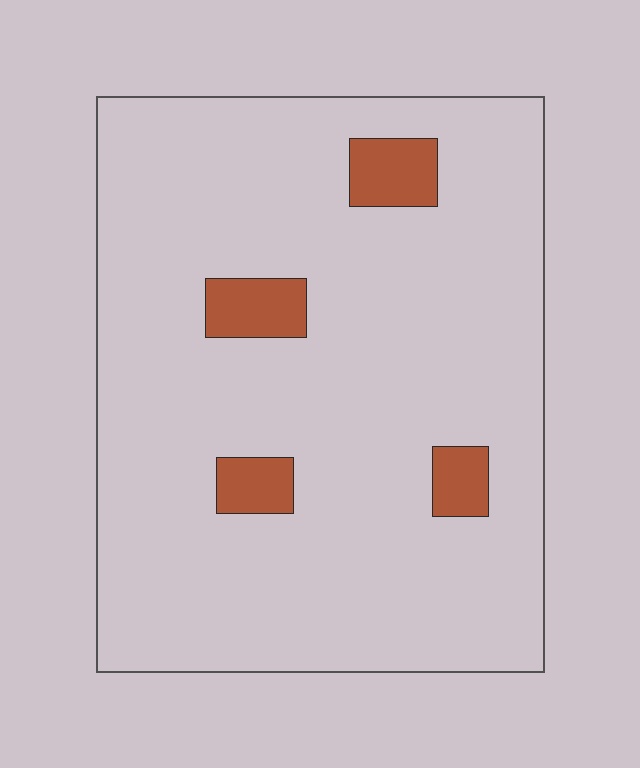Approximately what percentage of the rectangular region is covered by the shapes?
Approximately 10%.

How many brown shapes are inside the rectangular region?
4.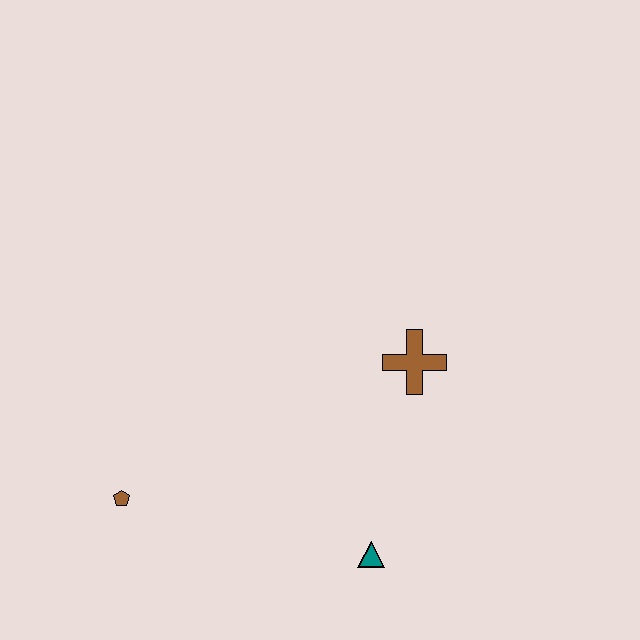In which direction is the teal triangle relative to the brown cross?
The teal triangle is below the brown cross.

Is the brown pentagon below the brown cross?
Yes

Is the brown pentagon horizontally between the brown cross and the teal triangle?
No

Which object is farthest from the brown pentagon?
The brown cross is farthest from the brown pentagon.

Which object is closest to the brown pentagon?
The teal triangle is closest to the brown pentagon.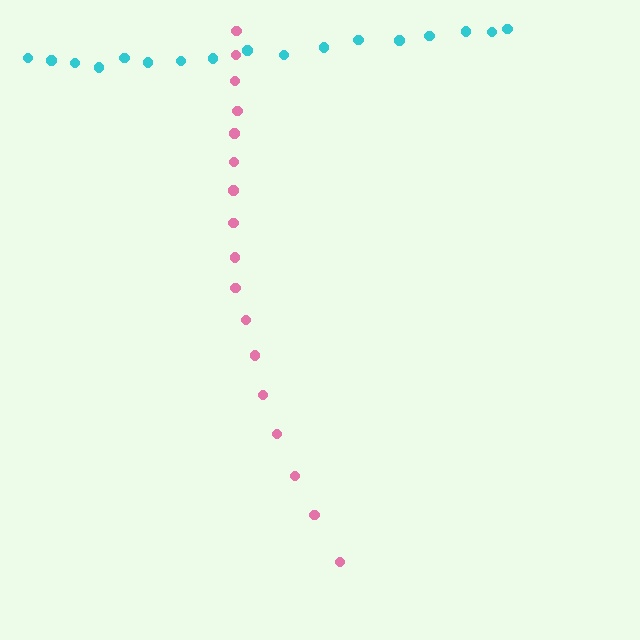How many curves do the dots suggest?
There are 2 distinct paths.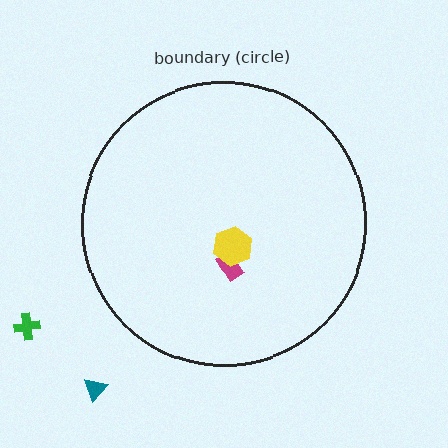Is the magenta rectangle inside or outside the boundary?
Inside.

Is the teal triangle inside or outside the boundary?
Outside.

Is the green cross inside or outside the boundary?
Outside.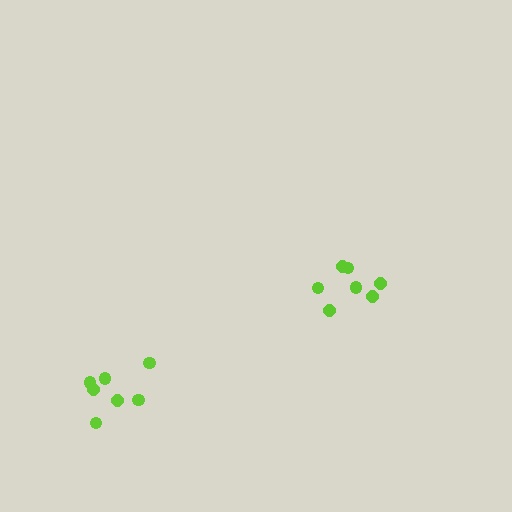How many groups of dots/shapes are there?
There are 2 groups.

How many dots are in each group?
Group 1: 7 dots, Group 2: 7 dots (14 total).